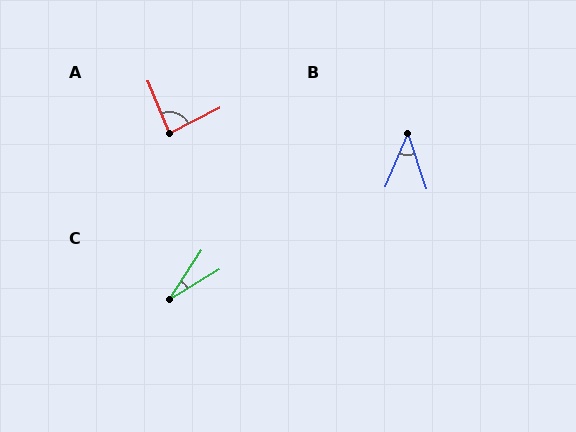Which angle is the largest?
A, at approximately 85 degrees.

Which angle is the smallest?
C, at approximately 26 degrees.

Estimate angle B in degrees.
Approximately 41 degrees.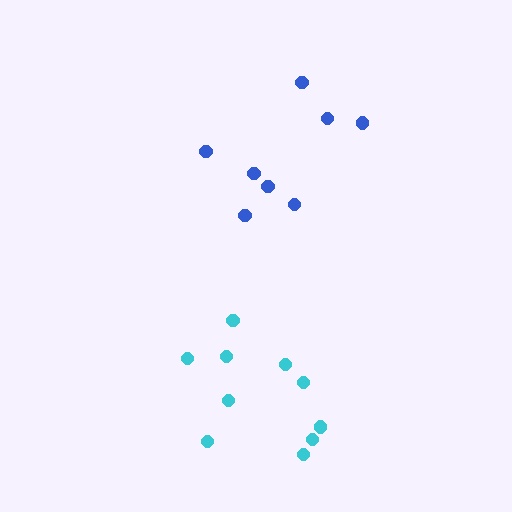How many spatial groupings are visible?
There are 2 spatial groupings.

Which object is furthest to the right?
The blue cluster is rightmost.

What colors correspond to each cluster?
The clusters are colored: blue, cyan.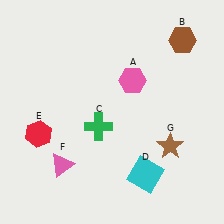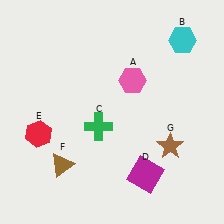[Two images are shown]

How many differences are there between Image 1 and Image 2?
There are 3 differences between the two images.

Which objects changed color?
B changed from brown to cyan. D changed from cyan to magenta. F changed from pink to brown.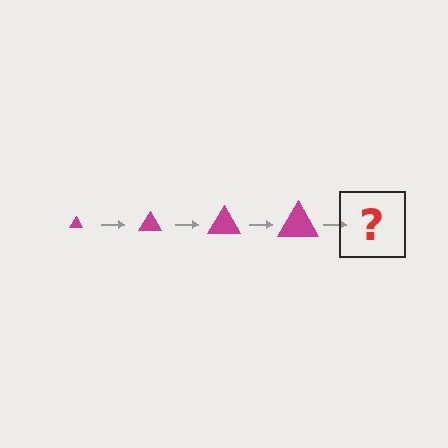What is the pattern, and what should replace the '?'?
The pattern is that the triangle gets progressively larger each step. The '?' should be a magenta triangle, larger than the previous one.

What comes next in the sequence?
The next element should be a magenta triangle, larger than the previous one.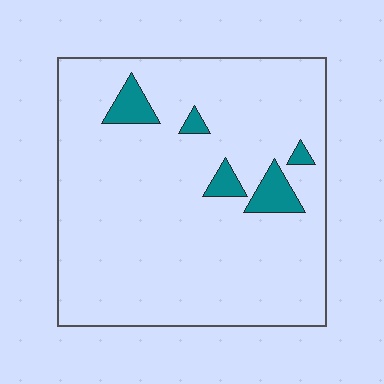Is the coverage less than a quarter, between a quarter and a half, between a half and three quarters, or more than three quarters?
Less than a quarter.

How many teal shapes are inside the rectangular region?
5.